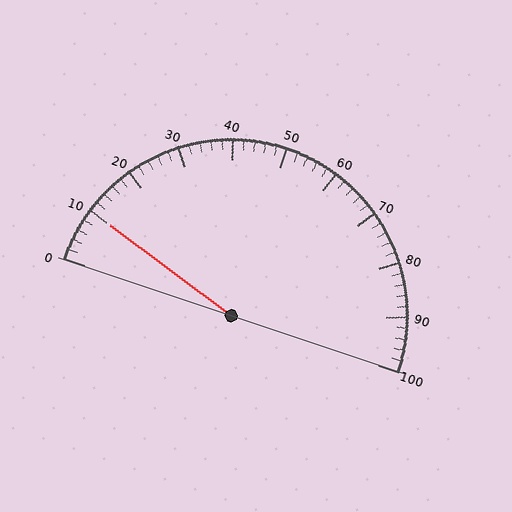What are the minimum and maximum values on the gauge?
The gauge ranges from 0 to 100.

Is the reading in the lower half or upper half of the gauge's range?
The reading is in the lower half of the range (0 to 100).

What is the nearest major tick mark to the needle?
The nearest major tick mark is 10.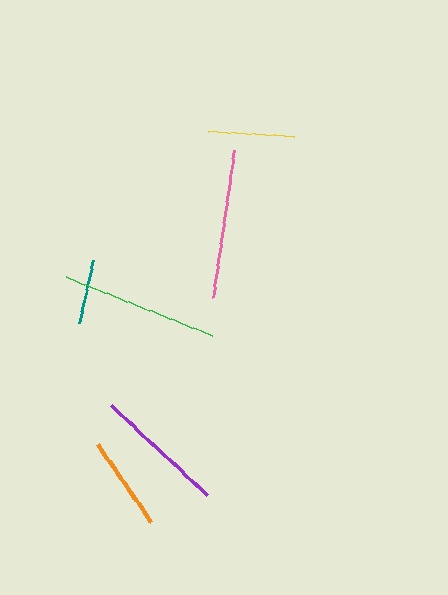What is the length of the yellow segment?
The yellow segment is approximately 85 pixels long.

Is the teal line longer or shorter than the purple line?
The purple line is longer than the teal line.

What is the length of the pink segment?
The pink segment is approximately 148 pixels long.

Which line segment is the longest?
The green line is the longest at approximately 157 pixels.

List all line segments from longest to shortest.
From longest to shortest: green, pink, purple, orange, yellow, teal.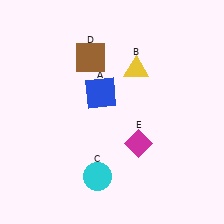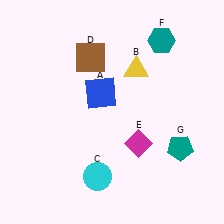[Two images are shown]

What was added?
A teal hexagon (F), a teal pentagon (G) were added in Image 2.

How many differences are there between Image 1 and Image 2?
There are 2 differences between the two images.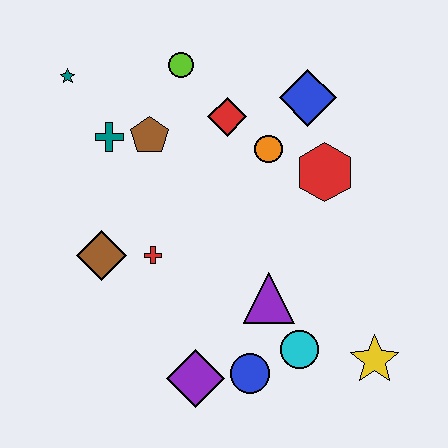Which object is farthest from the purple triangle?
The teal star is farthest from the purple triangle.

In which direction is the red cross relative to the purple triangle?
The red cross is to the left of the purple triangle.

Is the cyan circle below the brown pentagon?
Yes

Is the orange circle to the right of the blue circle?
Yes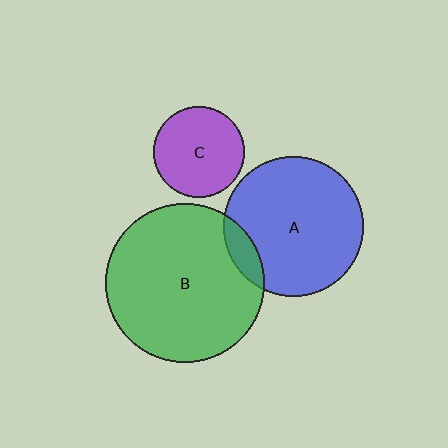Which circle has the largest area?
Circle B (green).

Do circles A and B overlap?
Yes.